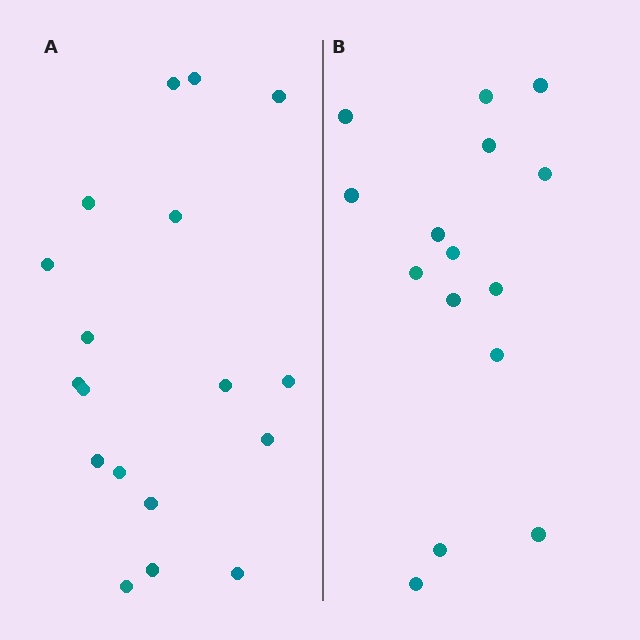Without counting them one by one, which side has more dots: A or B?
Region A (the left region) has more dots.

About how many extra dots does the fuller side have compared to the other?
Region A has just a few more — roughly 2 or 3 more dots than region B.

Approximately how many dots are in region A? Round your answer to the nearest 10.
About 20 dots. (The exact count is 18, which rounds to 20.)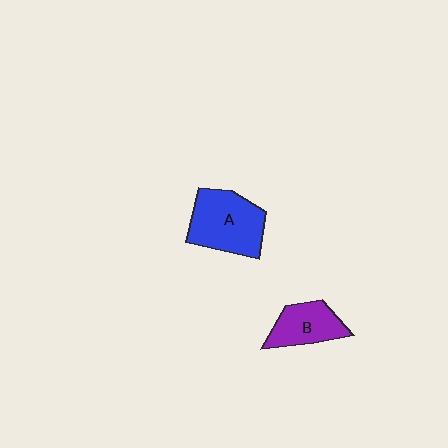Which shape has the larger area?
Shape A (blue).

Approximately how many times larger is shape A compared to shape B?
Approximately 1.5 times.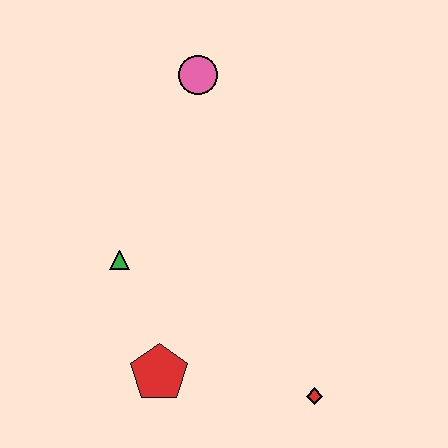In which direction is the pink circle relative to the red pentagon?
The pink circle is above the red pentagon.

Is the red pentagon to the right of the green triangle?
Yes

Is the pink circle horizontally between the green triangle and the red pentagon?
No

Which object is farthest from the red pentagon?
The pink circle is farthest from the red pentagon.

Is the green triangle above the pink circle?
No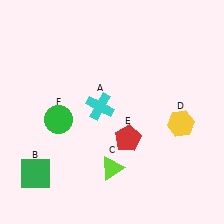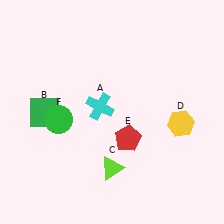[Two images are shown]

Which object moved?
The green square (B) moved up.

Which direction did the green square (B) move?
The green square (B) moved up.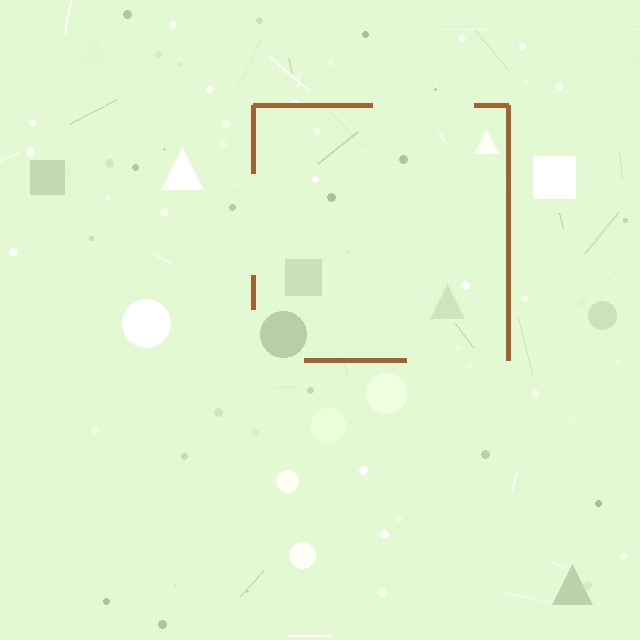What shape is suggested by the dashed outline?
The dashed outline suggests a square.